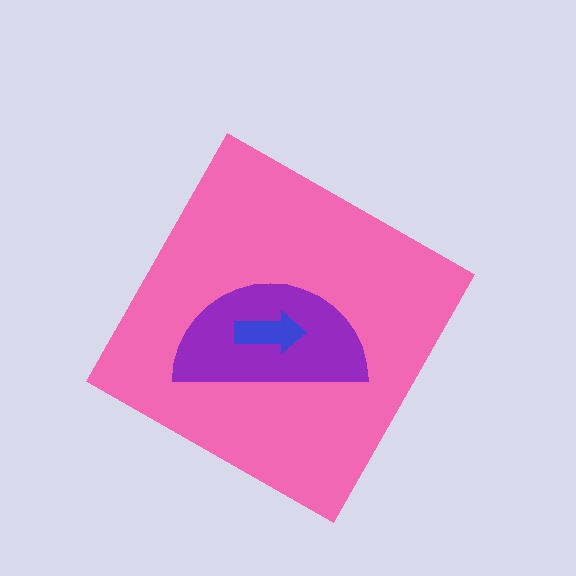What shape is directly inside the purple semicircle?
The blue arrow.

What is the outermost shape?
The pink diamond.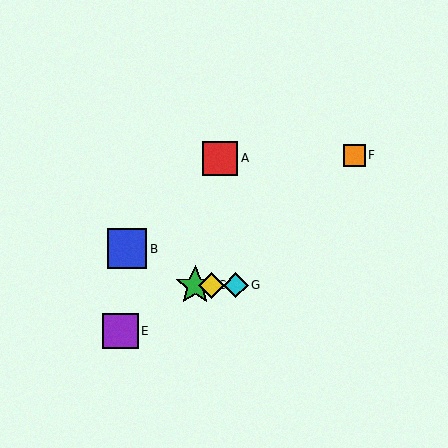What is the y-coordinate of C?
Object C is at y≈285.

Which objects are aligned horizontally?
Objects C, D, G are aligned horizontally.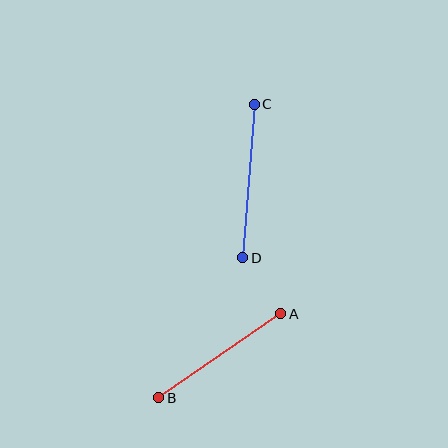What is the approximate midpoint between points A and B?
The midpoint is at approximately (220, 356) pixels.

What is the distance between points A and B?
The distance is approximately 148 pixels.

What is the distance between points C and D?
The distance is approximately 154 pixels.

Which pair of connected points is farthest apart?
Points C and D are farthest apart.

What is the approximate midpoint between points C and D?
The midpoint is at approximately (248, 181) pixels.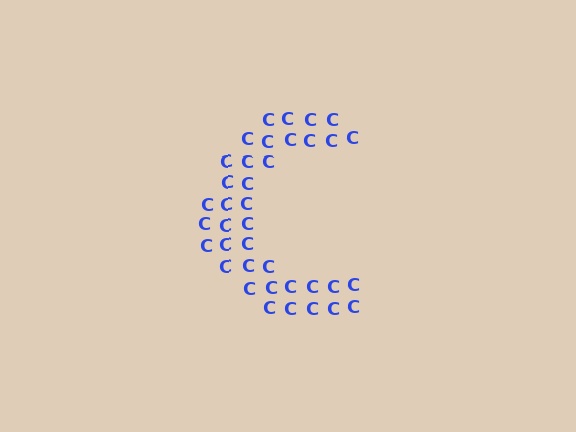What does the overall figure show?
The overall figure shows the letter C.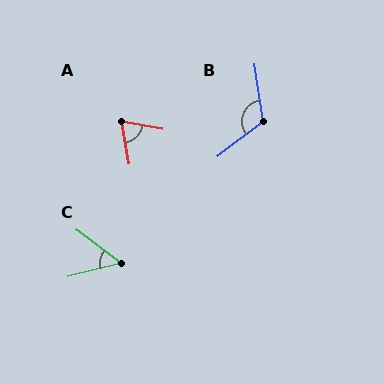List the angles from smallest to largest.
C (50°), A (69°), B (119°).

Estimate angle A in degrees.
Approximately 69 degrees.